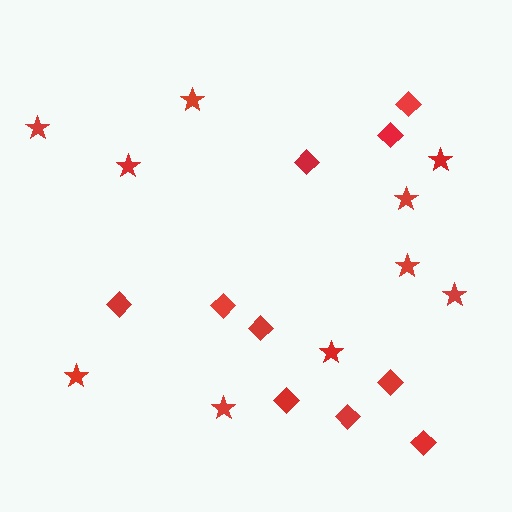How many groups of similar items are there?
There are 2 groups: one group of stars (10) and one group of diamonds (10).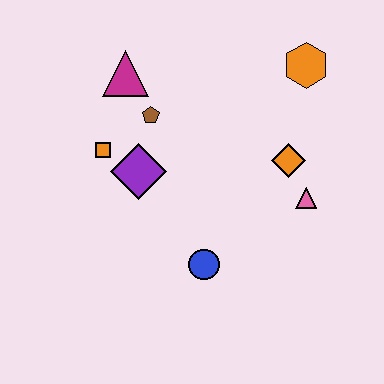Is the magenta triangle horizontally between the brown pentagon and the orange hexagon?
No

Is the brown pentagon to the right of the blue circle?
No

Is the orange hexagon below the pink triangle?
No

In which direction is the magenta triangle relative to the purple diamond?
The magenta triangle is above the purple diamond.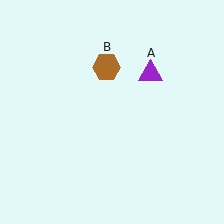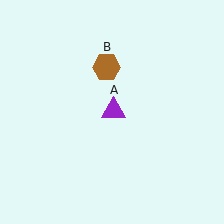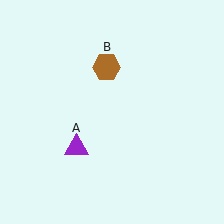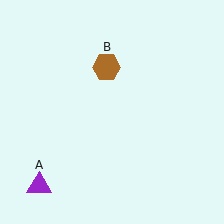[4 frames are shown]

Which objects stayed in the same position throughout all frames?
Brown hexagon (object B) remained stationary.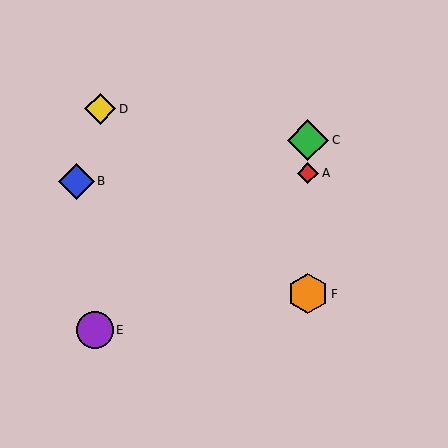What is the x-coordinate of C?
Object C is at x≈308.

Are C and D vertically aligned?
No, C is at x≈308 and D is at x≈100.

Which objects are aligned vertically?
Objects A, C, F are aligned vertically.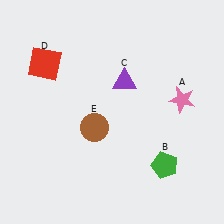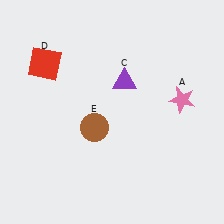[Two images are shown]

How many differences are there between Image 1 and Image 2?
There is 1 difference between the two images.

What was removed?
The green pentagon (B) was removed in Image 2.